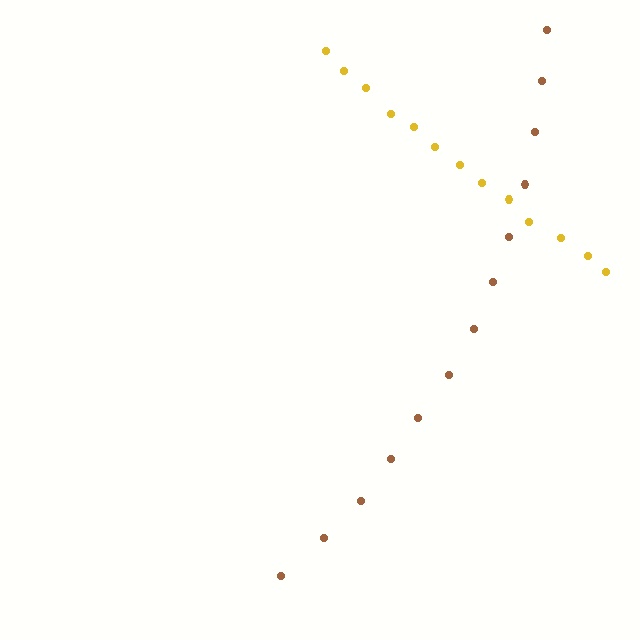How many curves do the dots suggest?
There are 2 distinct paths.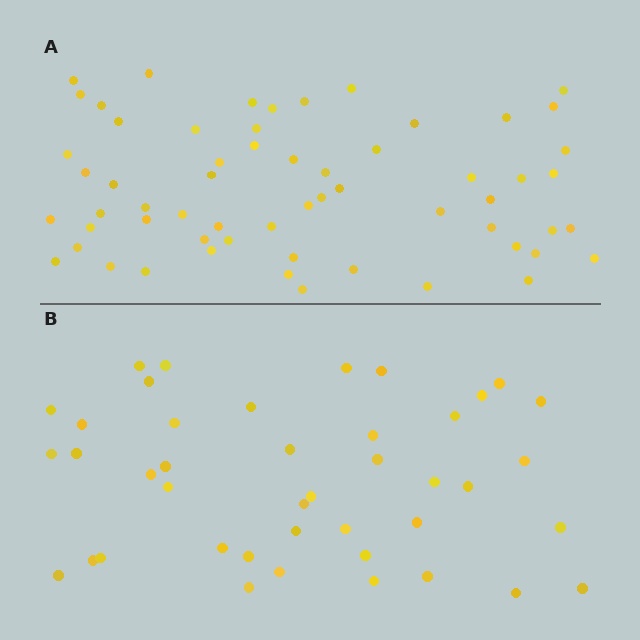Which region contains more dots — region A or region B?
Region A (the top region) has more dots.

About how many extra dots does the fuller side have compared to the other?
Region A has approximately 20 more dots than region B.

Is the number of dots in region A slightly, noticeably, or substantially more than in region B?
Region A has noticeably more, but not dramatically so. The ratio is roughly 1.4 to 1.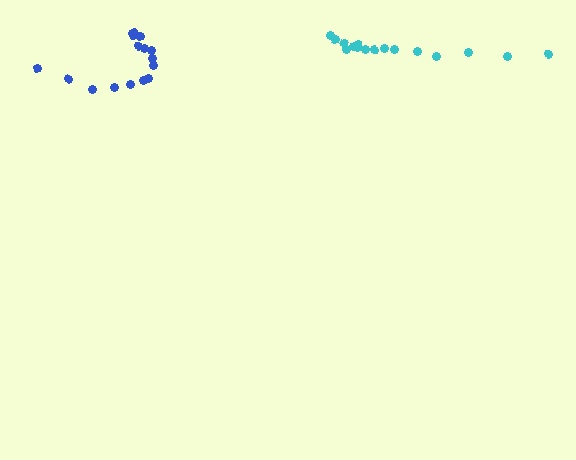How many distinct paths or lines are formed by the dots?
There are 2 distinct paths.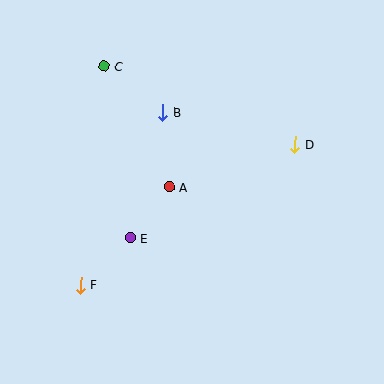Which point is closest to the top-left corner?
Point C is closest to the top-left corner.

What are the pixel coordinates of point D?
Point D is at (295, 145).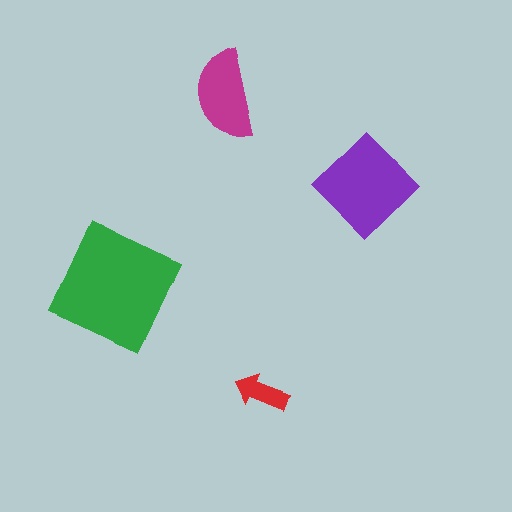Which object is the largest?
The green square.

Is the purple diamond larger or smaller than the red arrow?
Larger.